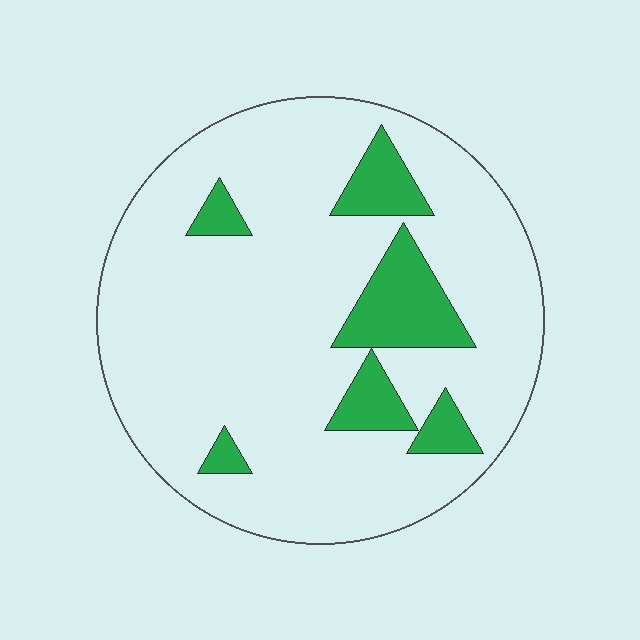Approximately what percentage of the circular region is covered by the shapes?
Approximately 15%.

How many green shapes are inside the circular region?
6.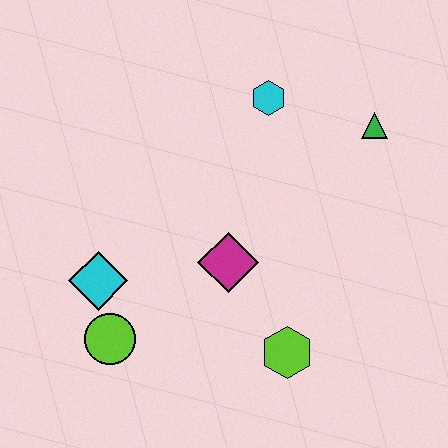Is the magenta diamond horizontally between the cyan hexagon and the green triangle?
No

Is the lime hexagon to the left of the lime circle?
No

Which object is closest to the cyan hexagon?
The green triangle is closest to the cyan hexagon.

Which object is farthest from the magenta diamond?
The green triangle is farthest from the magenta diamond.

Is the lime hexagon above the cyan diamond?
No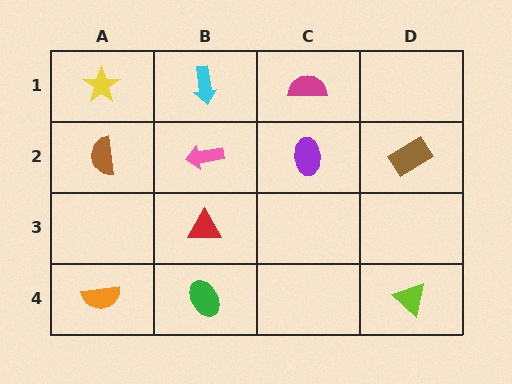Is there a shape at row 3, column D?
No, that cell is empty.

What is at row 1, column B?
A cyan arrow.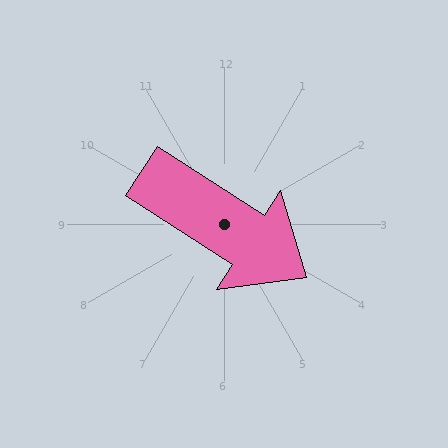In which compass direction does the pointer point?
Southeast.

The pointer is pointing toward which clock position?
Roughly 4 o'clock.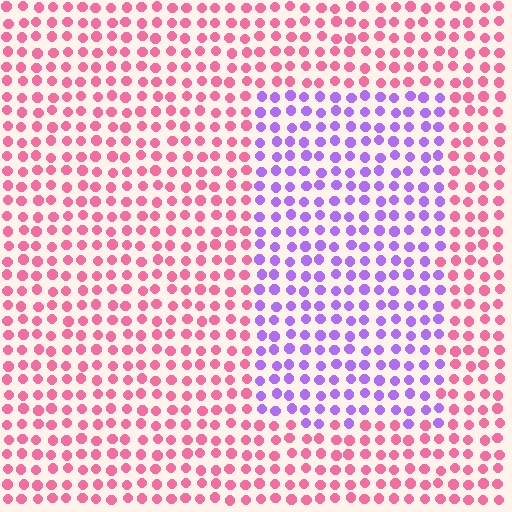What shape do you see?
I see a rectangle.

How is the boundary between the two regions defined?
The boundary is defined purely by a slight shift in hue (about 67 degrees). Spacing, size, and orientation are identical on both sides.